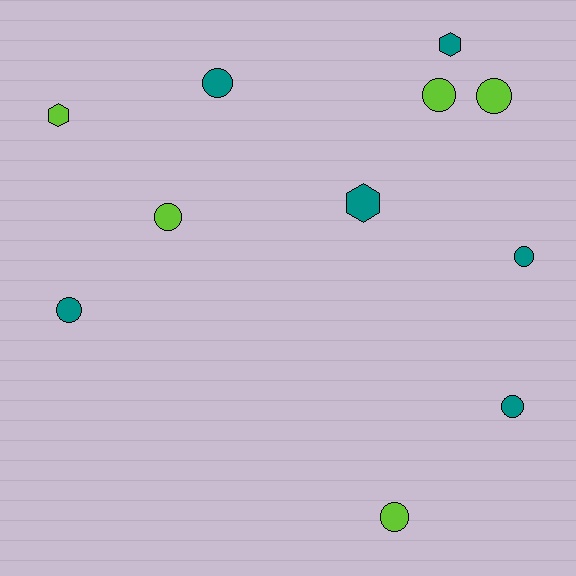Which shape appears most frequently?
Circle, with 8 objects.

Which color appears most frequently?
Teal, with 6 objects.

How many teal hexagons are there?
There are 2 teal hexagons.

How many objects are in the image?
There are 11 objects.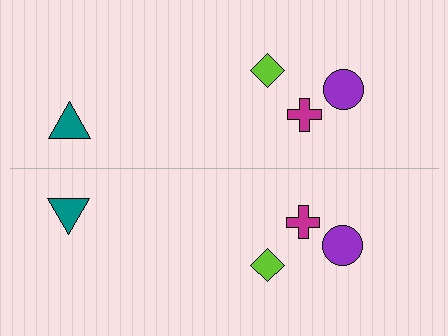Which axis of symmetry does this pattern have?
The pattern has a horizontal axis of symmetry running through the center of the image.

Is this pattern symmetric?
Yes, this pattern has bilateral (reflection) symmetry.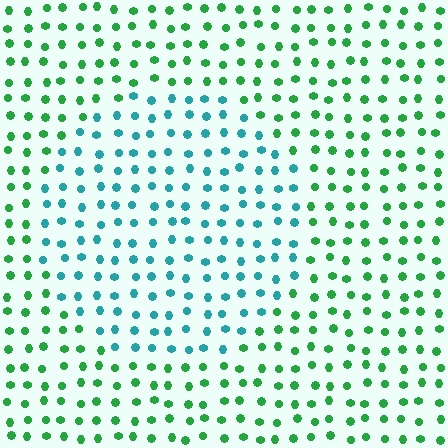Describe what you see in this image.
The image is filled with small green elements in a uniform arrangement. A circle-shaped region is visible where the elements are tinted to a slightly different hue, forming a subtle color boundary.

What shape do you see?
I see a circle.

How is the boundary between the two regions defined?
The boundary is defined purely by a slight shift in hue (about 49 degrees). Spacing, size, and orientation are identical on both sides.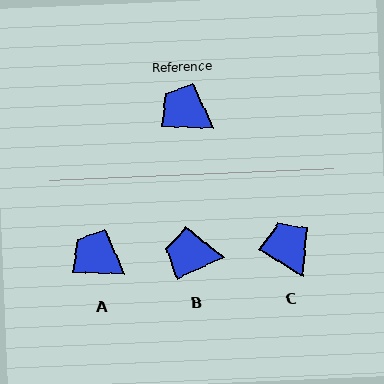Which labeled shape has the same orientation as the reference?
A.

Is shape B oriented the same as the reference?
No, it is off by about 27 degrees.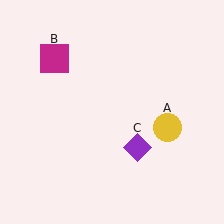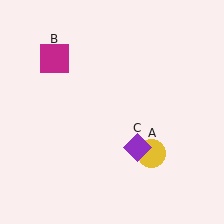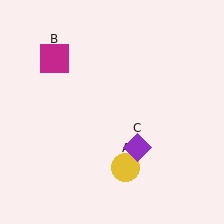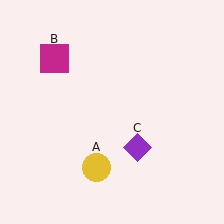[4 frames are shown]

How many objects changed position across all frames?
1 object changed position: yellow circle (object A).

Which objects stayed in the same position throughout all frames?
Magenta square (object B) and purple diamond (object C) remained stationary.